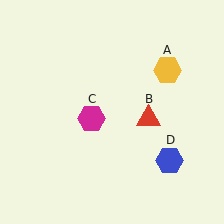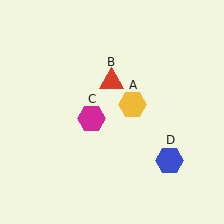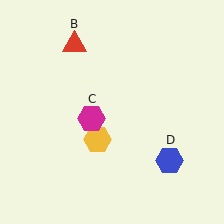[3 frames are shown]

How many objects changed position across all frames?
2 objects changed position: yellow hexagon (object A), red triangle (object B).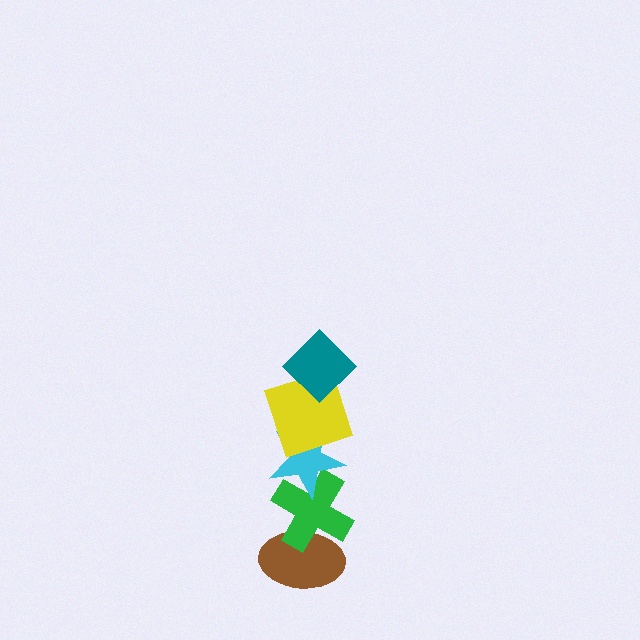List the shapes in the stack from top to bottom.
From top to bottom: the teal diamond, the yellow square, the cyan star, the green cross, the brown ellipse.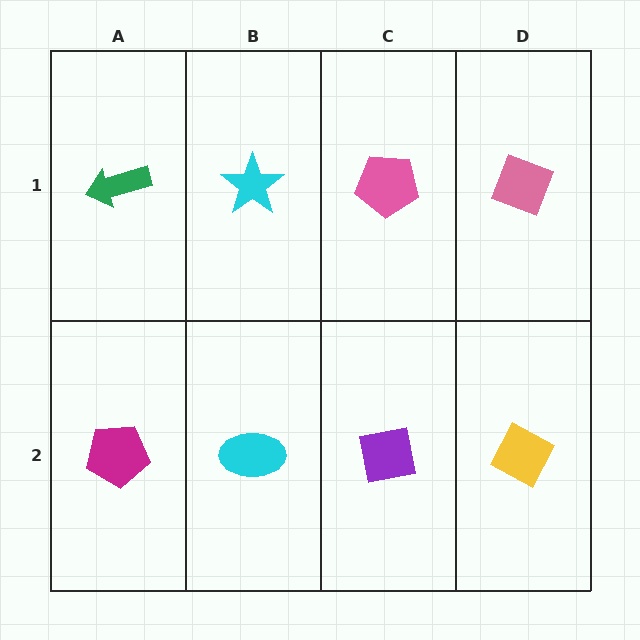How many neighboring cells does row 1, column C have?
3.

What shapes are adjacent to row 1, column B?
A cyan ellipse (row 2, column B), a green arrow (row 1, column A), a pink pentagon (row 1, column C).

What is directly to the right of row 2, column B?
A purple square.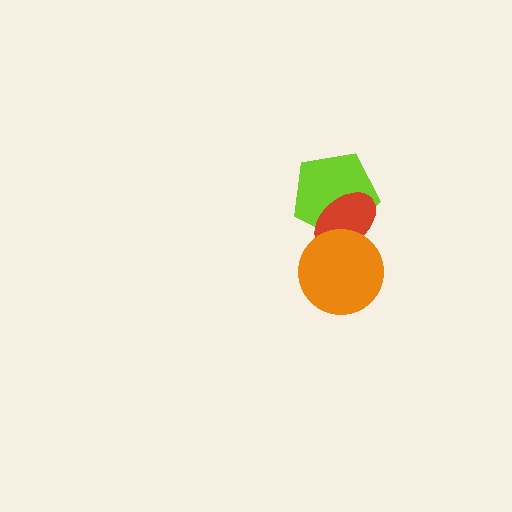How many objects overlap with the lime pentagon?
2 objects overlap with the lime pentagon.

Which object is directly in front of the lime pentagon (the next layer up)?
The red ellipse is directly in front of the lime pentagon.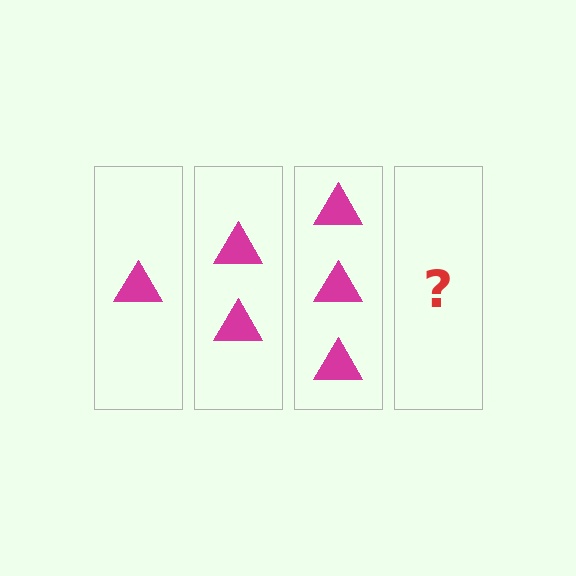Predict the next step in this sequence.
The next step is 4 triangles.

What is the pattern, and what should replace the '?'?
The pattern is that each step adds one more triangle. The '?' should be 4 triangles.